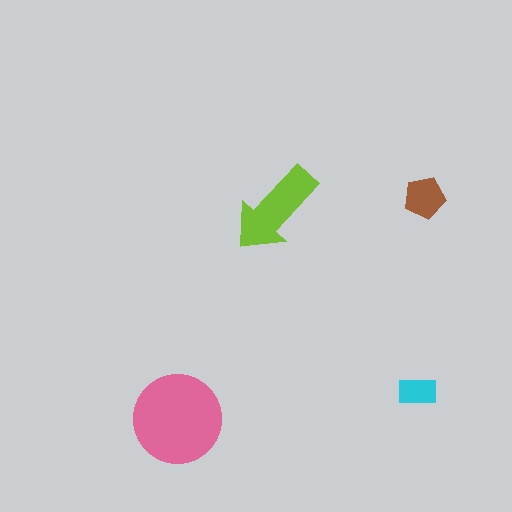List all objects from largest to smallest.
The pink circle, the lime arrow, the brown pentagon, the cyan rectangle.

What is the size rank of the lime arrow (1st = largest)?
2nd.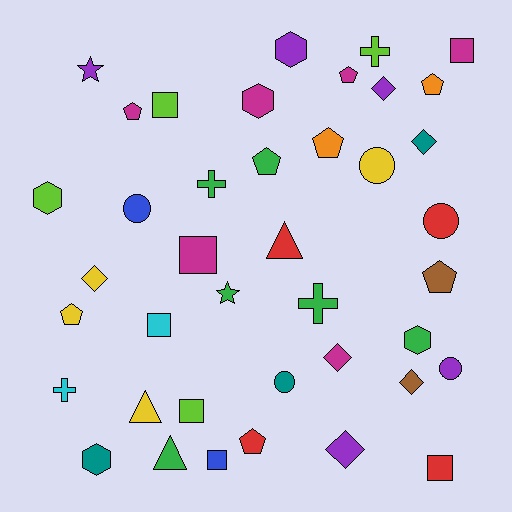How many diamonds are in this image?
There are 6 diamonds.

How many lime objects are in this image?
There are 4 lime objects.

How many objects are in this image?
There are 40 objects.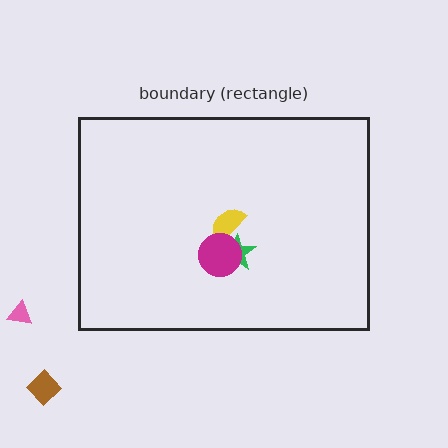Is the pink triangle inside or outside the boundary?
Outside.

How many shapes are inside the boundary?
3 inside, 2 outside.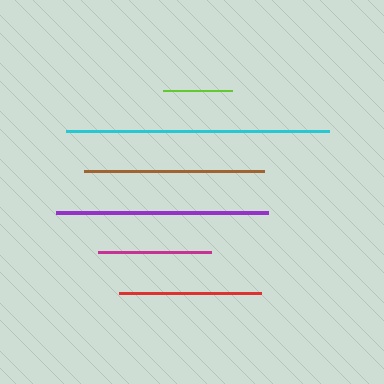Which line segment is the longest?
The cyan line is the longest at approximately 263 pixels.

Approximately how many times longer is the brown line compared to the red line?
The brown line is approximately 1.3 times the length of the red line.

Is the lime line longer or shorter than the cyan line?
The cyan line is longer than the lime line.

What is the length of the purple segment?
The purple segment is approximately 212 pixels long.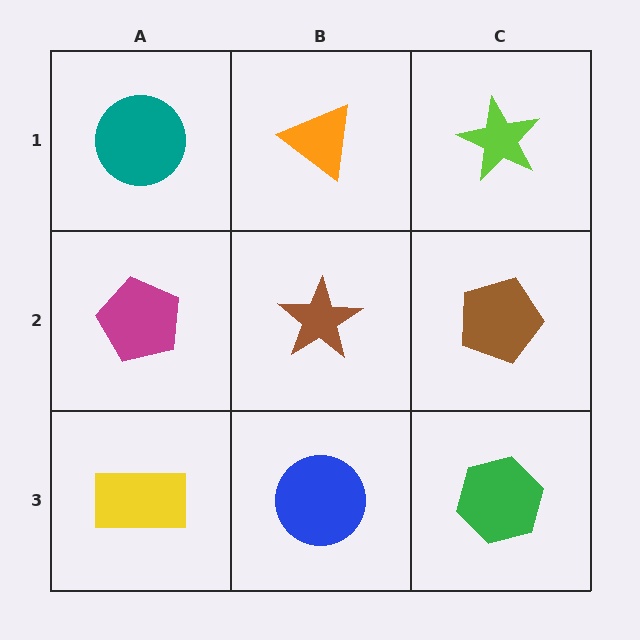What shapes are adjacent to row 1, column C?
A brown pentagon (row 2, column C), an orange triangle (row 1, column B).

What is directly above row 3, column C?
A brown pentagon.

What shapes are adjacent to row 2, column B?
An orange triangle (row 1, column B), a blue circle (row 3, column B), a magenta pentagon (row 2, column A), a brown pentagon (row 2, column C).